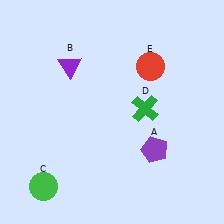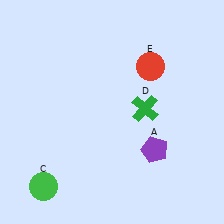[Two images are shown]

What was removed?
The purple triangle (B) was removed in Image 2.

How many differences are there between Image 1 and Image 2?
There is 1 difference between the two images.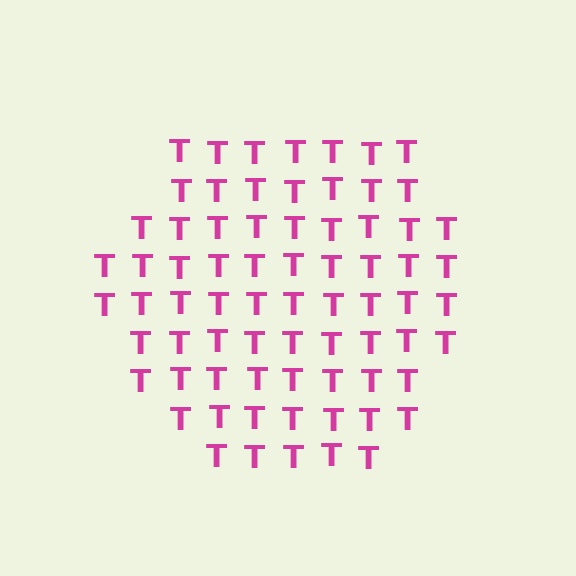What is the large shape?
The large shape is a hexagon.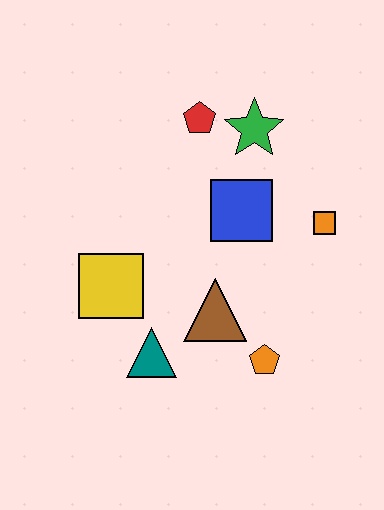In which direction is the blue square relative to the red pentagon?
The blue square is below the red pentagon.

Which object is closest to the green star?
The red pentagon is closest to the green star.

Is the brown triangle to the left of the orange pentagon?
Yes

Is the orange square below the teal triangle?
No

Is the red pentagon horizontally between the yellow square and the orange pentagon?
Yes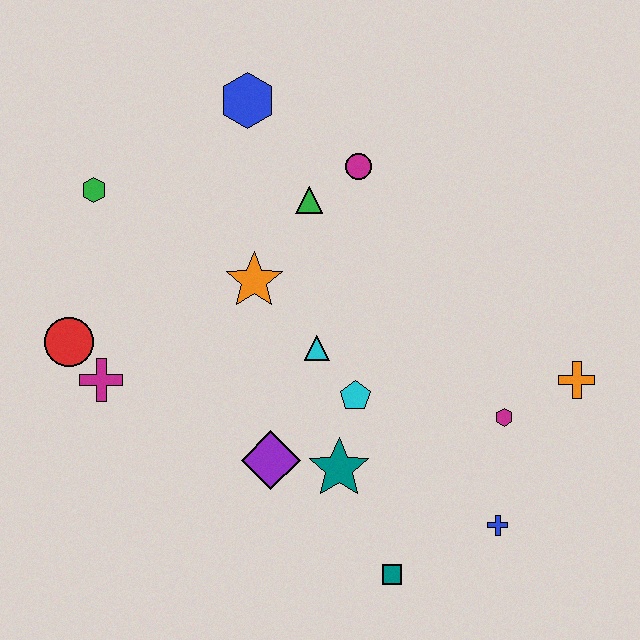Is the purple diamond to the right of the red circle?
Yes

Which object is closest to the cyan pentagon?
The cyan triangle is closest to the cyan pentagon.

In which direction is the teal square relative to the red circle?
The teal square is to the right of the red circle.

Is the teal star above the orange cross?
No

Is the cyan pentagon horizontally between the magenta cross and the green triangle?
No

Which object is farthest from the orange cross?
The green hexagon is farthest from the orange cross.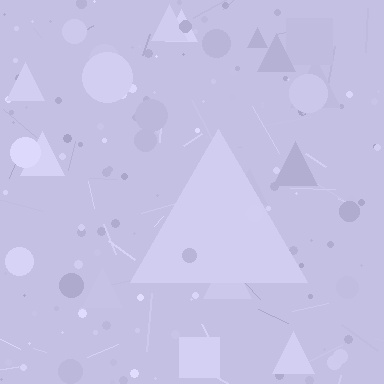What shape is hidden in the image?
A triangle is hidden in the image.